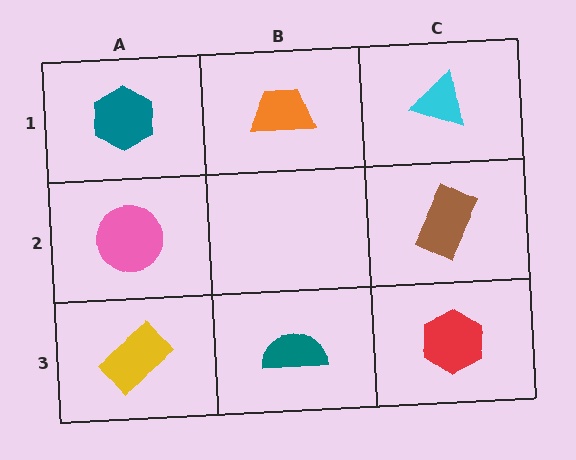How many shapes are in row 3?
3 shapes.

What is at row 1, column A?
A teal hexagon.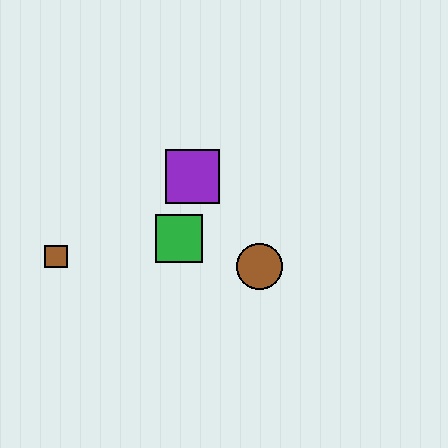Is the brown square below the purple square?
Yes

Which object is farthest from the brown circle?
The brown square is farthest from the brown circle.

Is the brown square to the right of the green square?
No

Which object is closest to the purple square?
The green square is closest to the purple square.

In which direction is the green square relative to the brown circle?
The green square is to the left of the brown circle.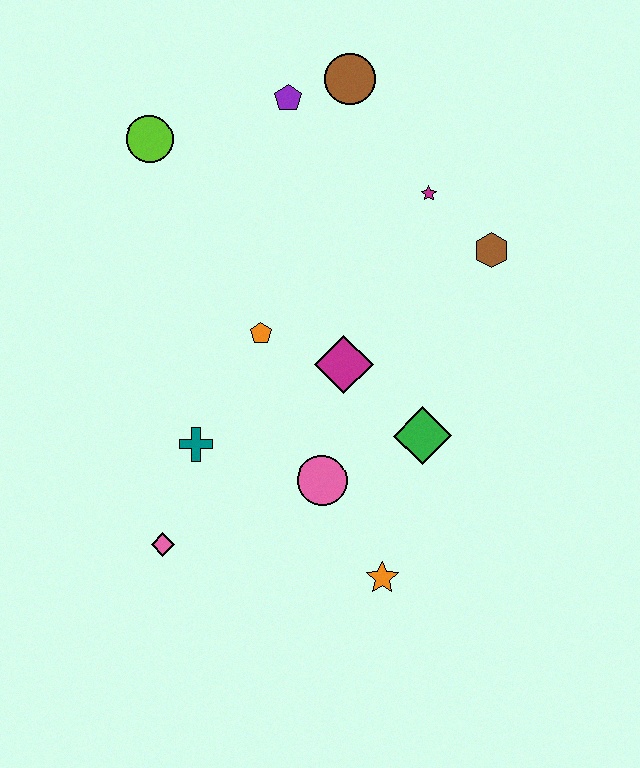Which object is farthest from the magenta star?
The pink diamond is farthest from the magenta star.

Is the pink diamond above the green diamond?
No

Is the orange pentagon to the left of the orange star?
Yes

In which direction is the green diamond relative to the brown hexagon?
The green diamond is below the brown hexagon.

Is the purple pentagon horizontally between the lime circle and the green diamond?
Yes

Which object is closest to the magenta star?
The brown hexagon is closest to the magenta star.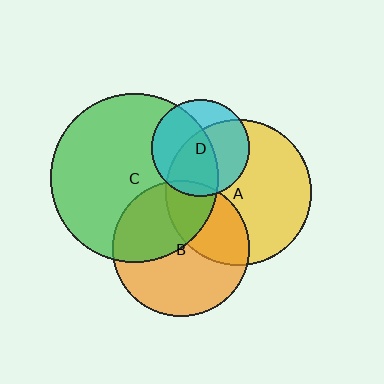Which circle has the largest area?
Circle C (green).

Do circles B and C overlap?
Yes.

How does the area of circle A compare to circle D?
Approximately 2.2 times.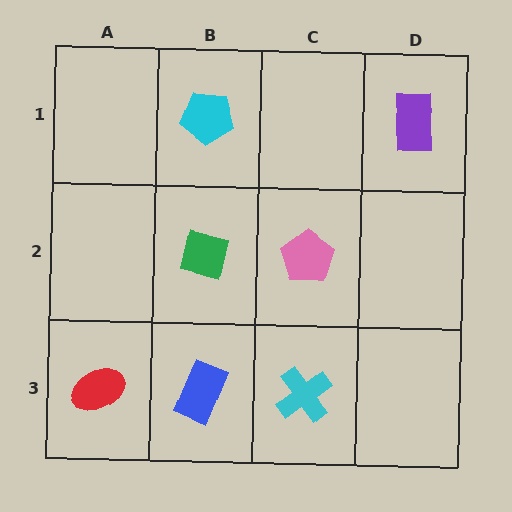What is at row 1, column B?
A cyan pentagon.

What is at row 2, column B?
A green square.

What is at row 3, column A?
A red ellipse.